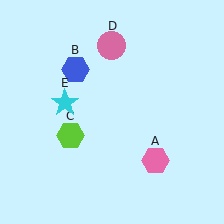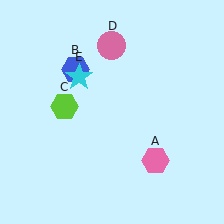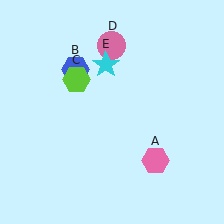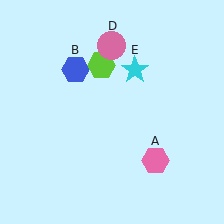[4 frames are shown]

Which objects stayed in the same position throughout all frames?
Pink hexagon (object A) and blue hexagon (object B) and pink circle (object D) remained stationary.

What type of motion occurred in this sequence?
The lime hexagon (object C), cyan star (object E) rotated clockwise around the center of the scene.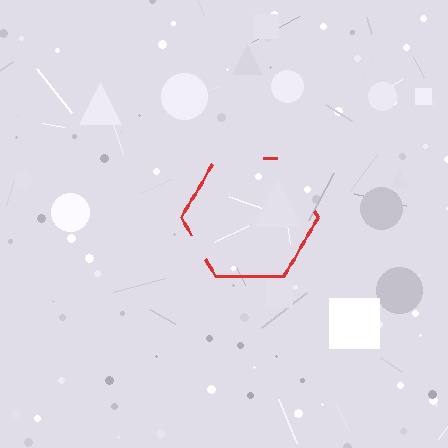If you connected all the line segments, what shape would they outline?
They would outline a hexagon.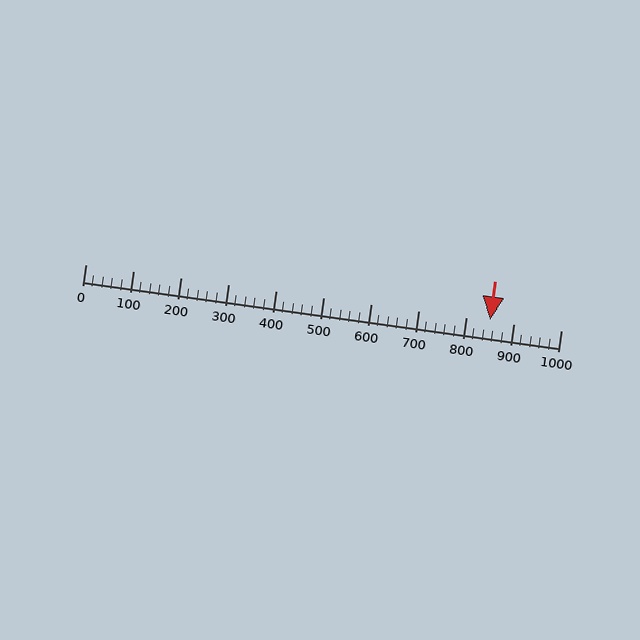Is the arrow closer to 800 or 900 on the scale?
The arrow is closer to 900.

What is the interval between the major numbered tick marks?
The major tick marks are spaced 100 units apart.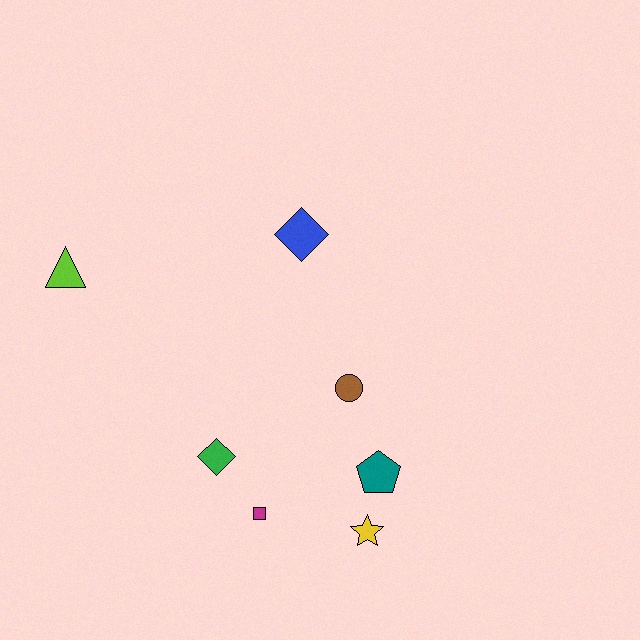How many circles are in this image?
There is 1 circle.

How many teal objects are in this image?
There is 1 teal object.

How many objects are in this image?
There are 7 objects.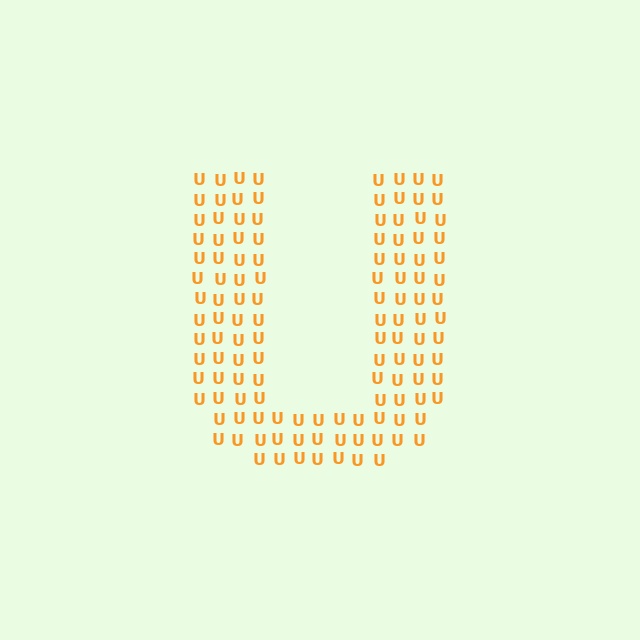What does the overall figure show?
The overall figure shows the letter U.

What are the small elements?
The small elements are letter U's.